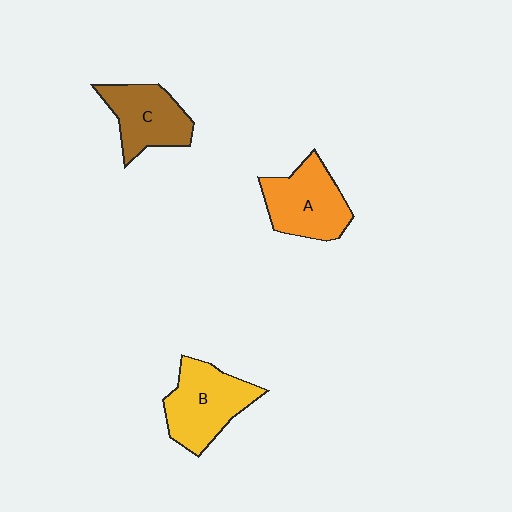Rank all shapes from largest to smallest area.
From largest to smallest: B (yellow), A (orange), C (brown).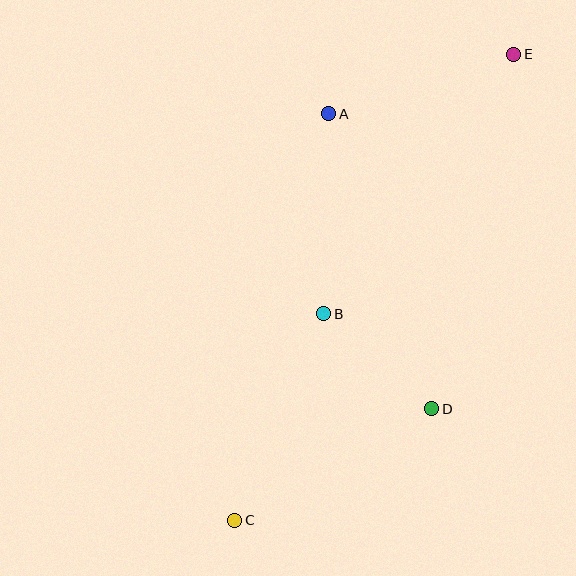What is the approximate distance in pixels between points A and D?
The distance between A and D is approximately 313 pixels.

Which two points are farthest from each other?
Points C and E are farthest from each other.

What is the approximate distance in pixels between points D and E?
The distance between D and E is approximately 364 pixels.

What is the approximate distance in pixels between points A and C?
The distance between A and C is approximately 417 pixels.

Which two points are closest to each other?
Points B and D are closest to each other.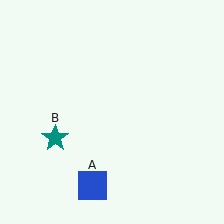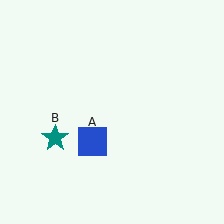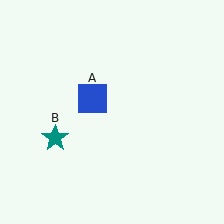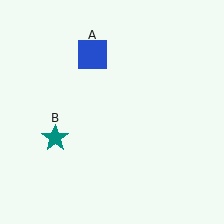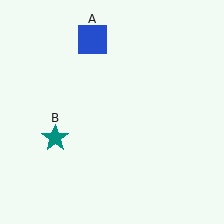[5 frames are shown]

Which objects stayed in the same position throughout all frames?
Teal star (object B) remained stationary.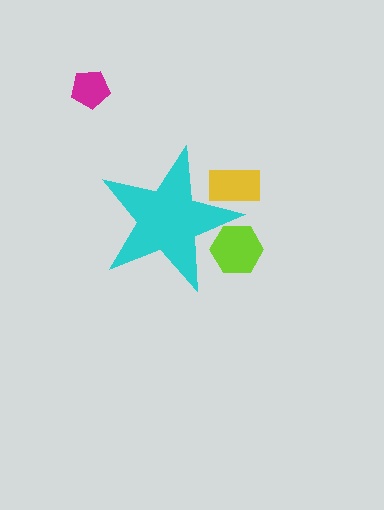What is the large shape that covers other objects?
A cyan star.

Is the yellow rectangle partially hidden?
Yes, the yellow rectangle is partially hidden behind the cyan star.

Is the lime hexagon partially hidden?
Yes, the lime hexagon is partially hidden behind the cyan star.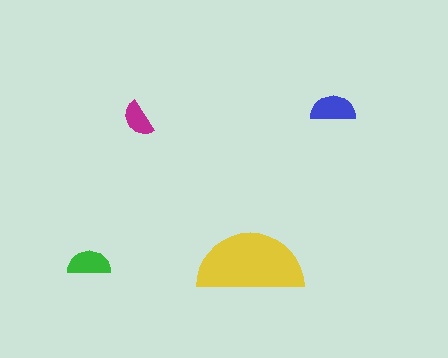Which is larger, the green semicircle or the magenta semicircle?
The green one.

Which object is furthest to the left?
The green semicircle is leftmost.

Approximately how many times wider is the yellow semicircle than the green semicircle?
About 2.5 times wider.